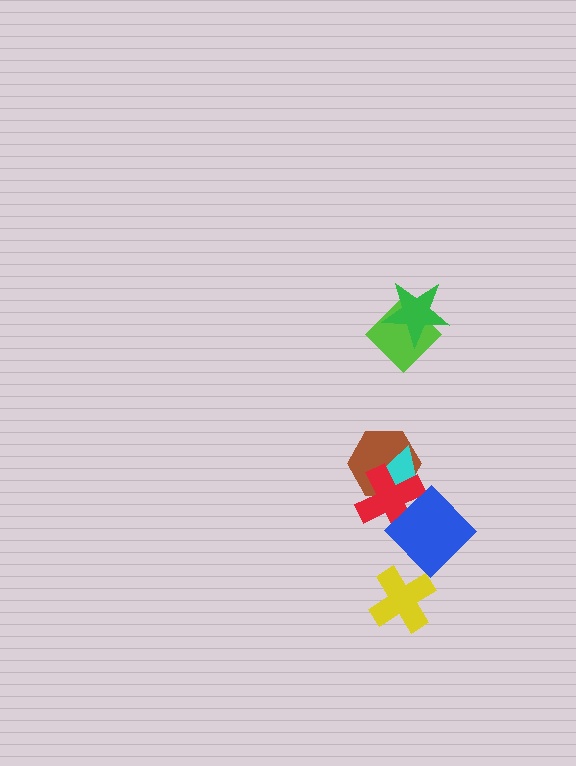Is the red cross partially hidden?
Yes, it is partially covered by another shape.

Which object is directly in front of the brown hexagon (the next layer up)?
The cyan triangle is directly in front of the brown hexagon.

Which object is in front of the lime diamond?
The green star is in front of the lime diamond.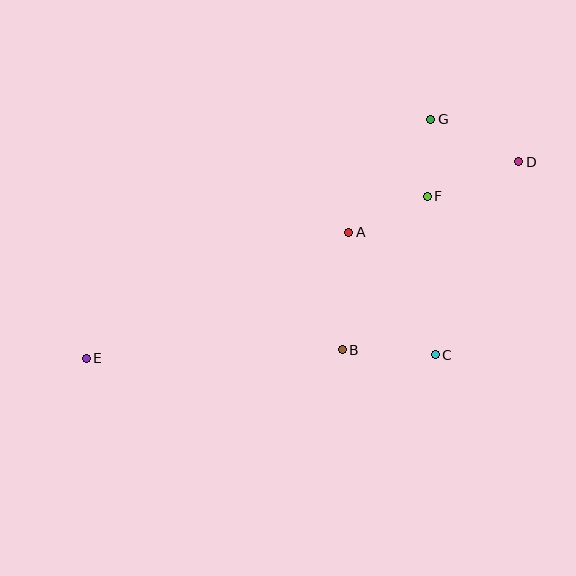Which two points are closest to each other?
Points F and G are closest to each other.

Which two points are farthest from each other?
Points D and E are farthest from each other.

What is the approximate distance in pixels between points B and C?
The distance between B and C is approximately 93 pixels.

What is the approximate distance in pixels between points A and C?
The distance between A and C is approximately 150 pixels.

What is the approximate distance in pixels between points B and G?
The distance between B and G is approximately 247 pixels.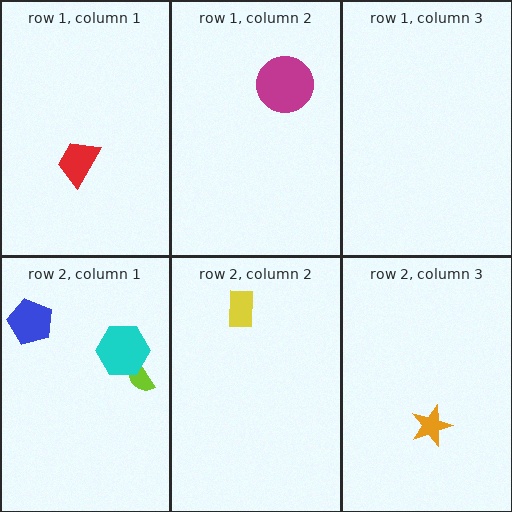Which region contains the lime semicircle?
The row 2, column 1 region.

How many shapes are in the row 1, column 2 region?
1.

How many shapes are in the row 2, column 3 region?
1.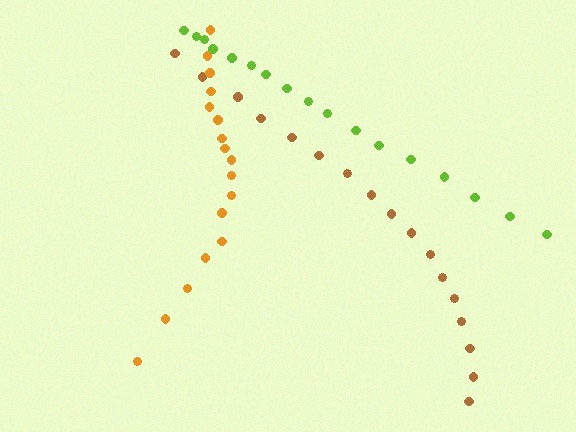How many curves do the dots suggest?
There are 3 distinct paths.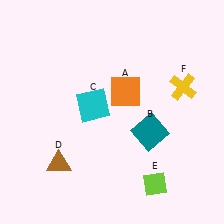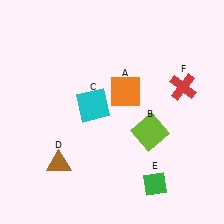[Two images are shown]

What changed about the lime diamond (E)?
In Image 1, E is lime. In Image 2, it changed to green.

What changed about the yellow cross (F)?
In Image 1, F is yellow. In Image 2, it changed to red.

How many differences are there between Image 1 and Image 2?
There are 3 differences between the two images.